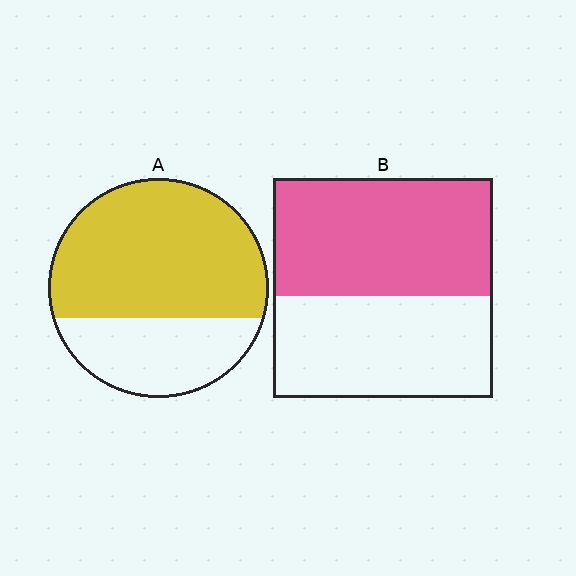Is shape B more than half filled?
Roughly half.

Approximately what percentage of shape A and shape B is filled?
A is approximately 65% and B is approximately 55%.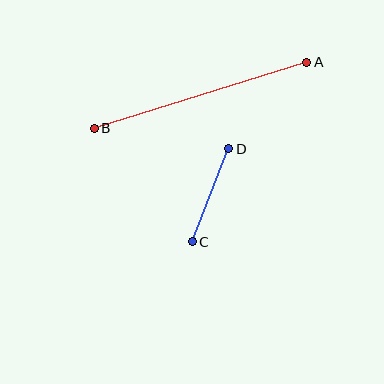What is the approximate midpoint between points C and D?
The midpoint is at approximately (211, 195) pixels.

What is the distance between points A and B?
The distance is approximately 223 pixels.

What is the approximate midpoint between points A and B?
The midpoint is at approximately (200, 95) pixels.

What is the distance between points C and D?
The distance is approximately 100 pixels.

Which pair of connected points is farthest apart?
Points A and B are farthest apart.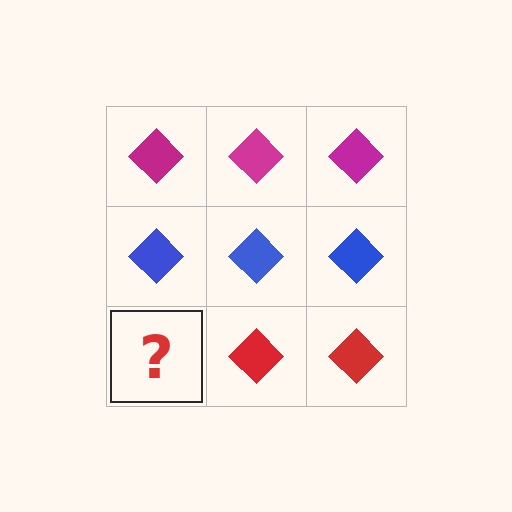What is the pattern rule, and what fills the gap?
The rule is that each row has a consistent color. The gap should be filled with a red diamond.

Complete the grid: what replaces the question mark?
The question mark should be replaced with a red diamond.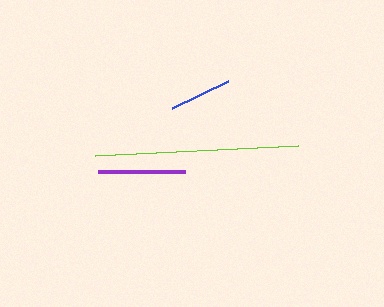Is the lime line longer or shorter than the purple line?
The lime line is longer than the purple line.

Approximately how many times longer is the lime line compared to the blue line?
The lime line is approximately 3.3 times the length of the blue line.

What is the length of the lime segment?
The lime segment is approximately 203 pixels long.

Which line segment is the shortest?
The blue line is the shortest at approximately 62 pixels.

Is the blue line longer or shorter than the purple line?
The purple line is longer than the blue line.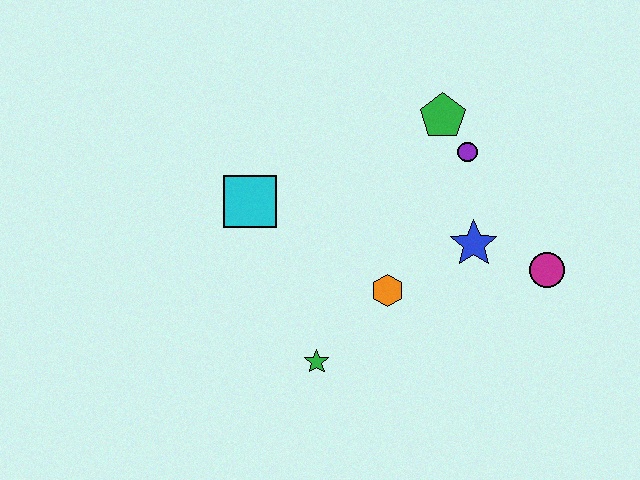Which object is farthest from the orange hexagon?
The green pentagon is farthest from the orange hexagon.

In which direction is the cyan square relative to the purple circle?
The cyan square is to the left of the purple circle.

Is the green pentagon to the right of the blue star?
No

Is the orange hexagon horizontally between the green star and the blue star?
Yes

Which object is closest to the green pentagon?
The purple circle is closest to the green pentagon.